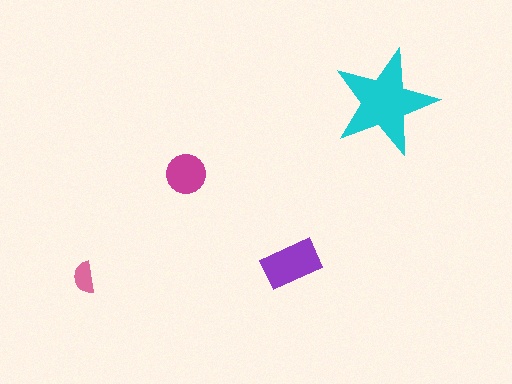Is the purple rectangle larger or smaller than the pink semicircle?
Larger.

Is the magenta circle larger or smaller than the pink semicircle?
Larger.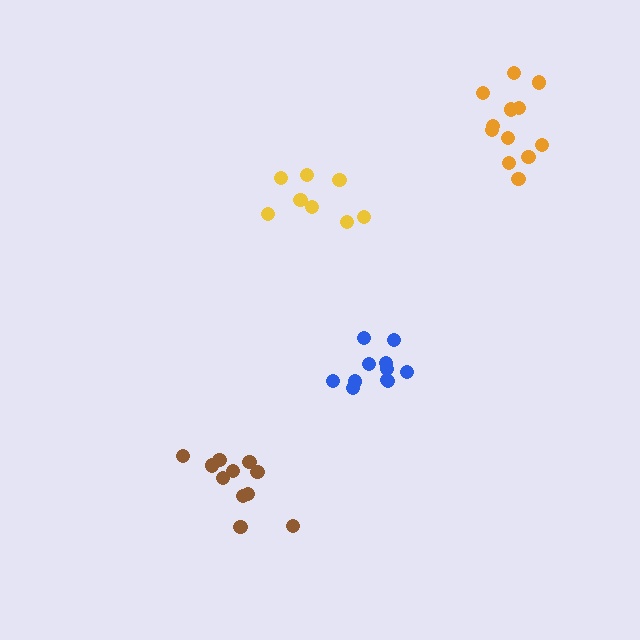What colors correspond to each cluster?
The clusters are colored: brown, yellow, orange, blue.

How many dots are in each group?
Group 1: 11 dots, Group 2: 8 dots, Group 3: 12 dots, Group 4: 11 dots (42 total).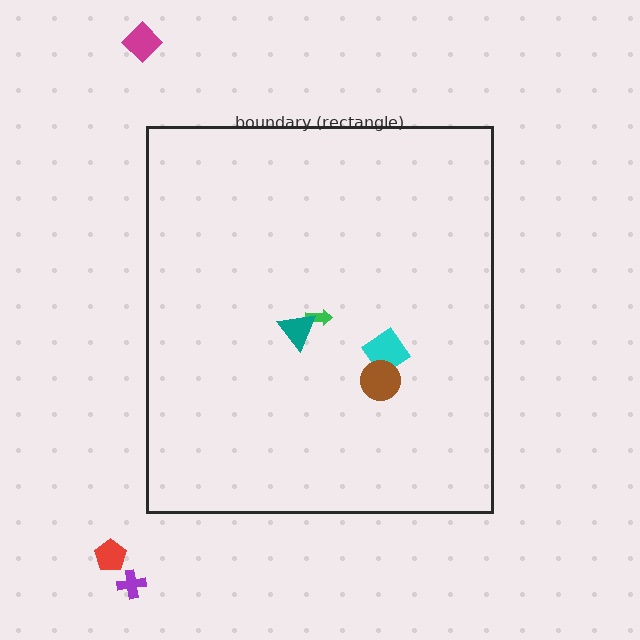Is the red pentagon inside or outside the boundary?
Outside.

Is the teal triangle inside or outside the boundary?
Inside.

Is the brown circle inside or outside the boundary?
Inside.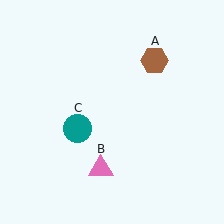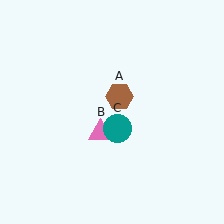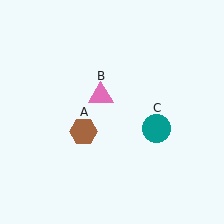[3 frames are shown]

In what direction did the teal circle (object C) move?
The teal circle (object C) moved right.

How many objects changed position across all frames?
3 objects changed position: brown hexagon (object A), pink triangle (object B), teal circle (object C).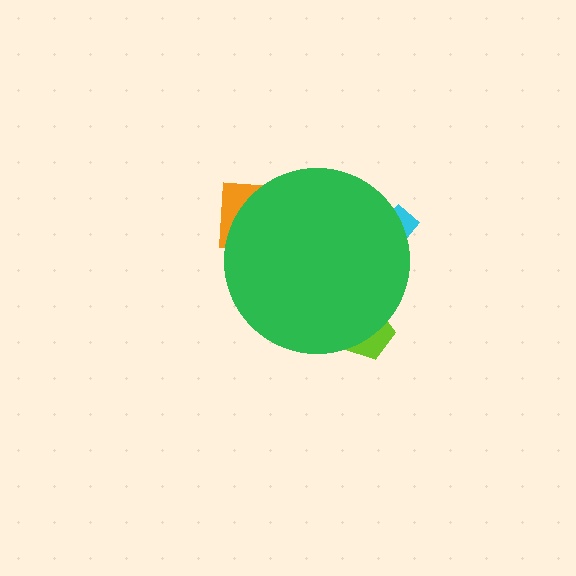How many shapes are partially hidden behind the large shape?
3 shapes are partially hidden.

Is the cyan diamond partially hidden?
Yes, the cyan diamond is partially hidden behind the green circle.